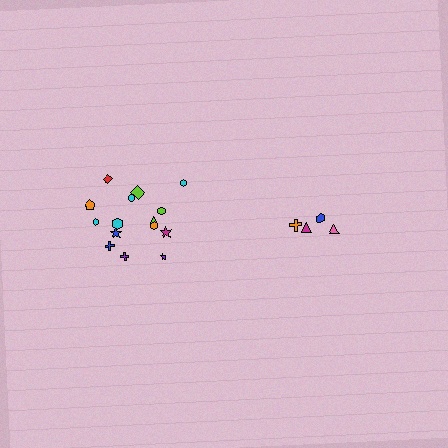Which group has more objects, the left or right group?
The left group.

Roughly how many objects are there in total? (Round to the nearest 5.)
Roughly 20 objects in total.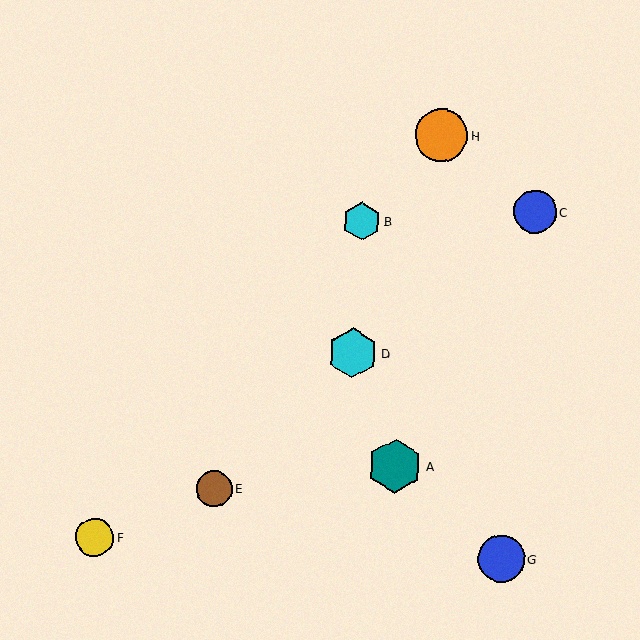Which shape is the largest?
The teal hexagon (labeled A) is the largest.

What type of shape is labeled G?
Shape G is a blue circle.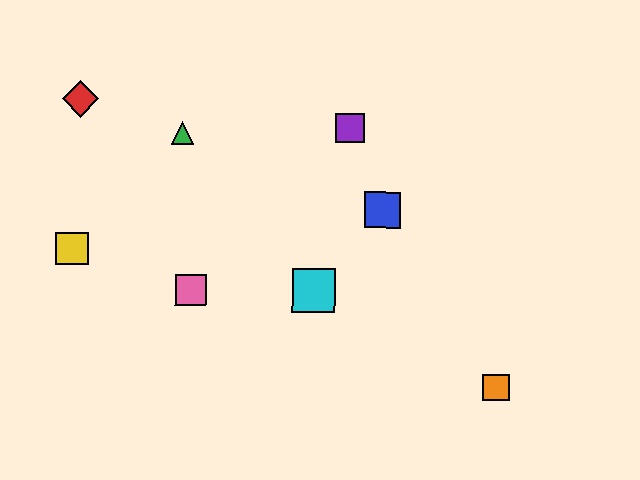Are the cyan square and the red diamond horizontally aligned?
No, the cyan square is at y≈291 and the red diamond is at y≈99.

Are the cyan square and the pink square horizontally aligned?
Yes, both are at y≈291.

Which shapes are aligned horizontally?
The cyan square, the pink square are aligned horizontally.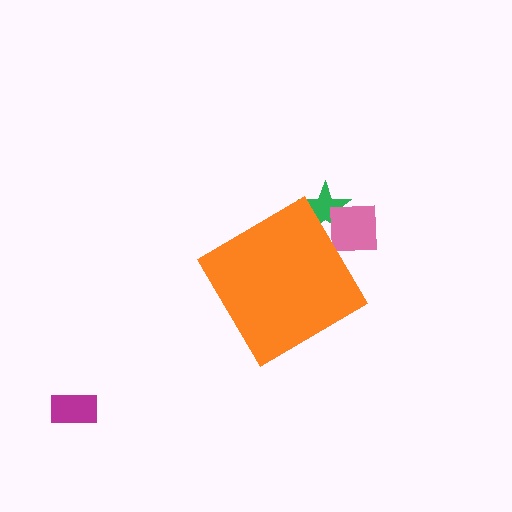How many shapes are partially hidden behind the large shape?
2 shapes are partially hidden.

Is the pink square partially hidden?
Yes, the pink square is partially hidden behind the orange diamond.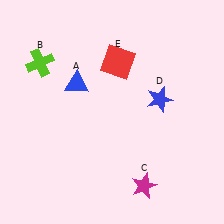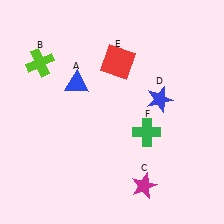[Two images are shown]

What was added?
A green cross (F) was added in Image 2.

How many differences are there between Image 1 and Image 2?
There is 1 difference between the two images.